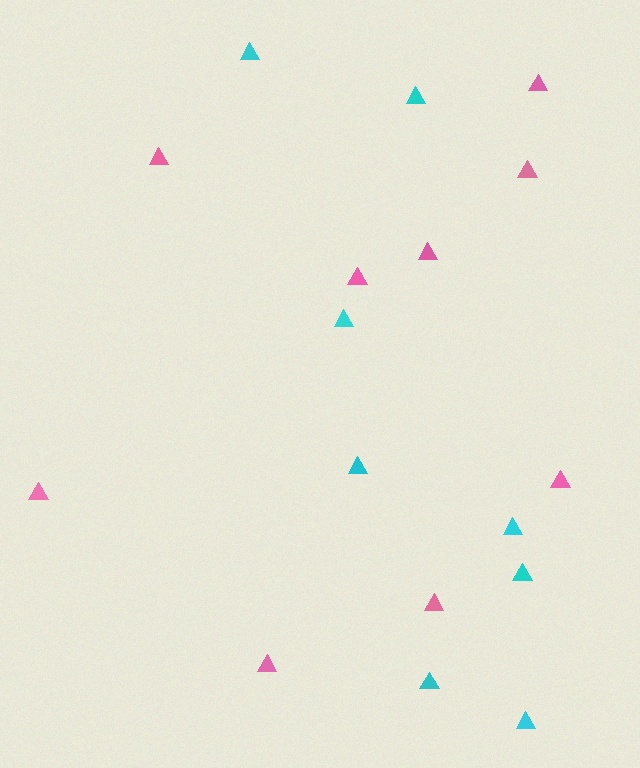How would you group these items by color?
There are 2 groups: one group of pink triangles (9) and one group of cyan triangles (8).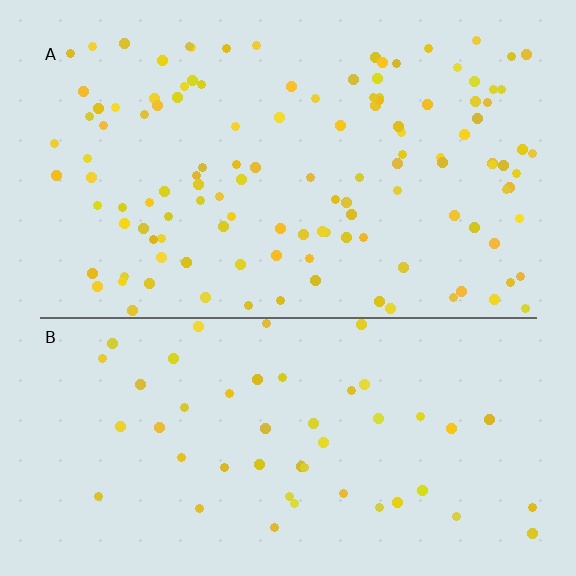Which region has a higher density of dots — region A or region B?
A (the top).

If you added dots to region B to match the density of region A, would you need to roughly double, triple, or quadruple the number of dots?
Approximately triple.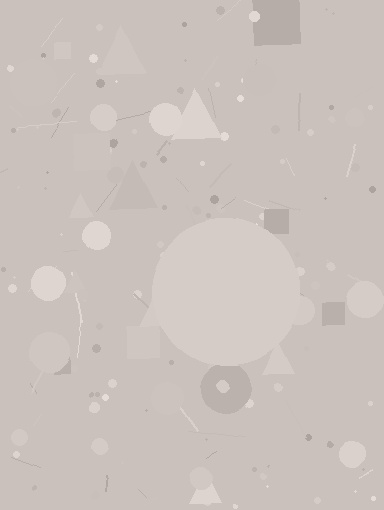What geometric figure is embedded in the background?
A circle is embedded in the background.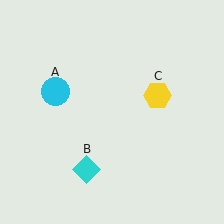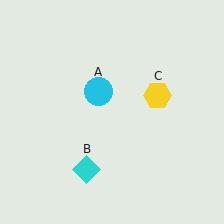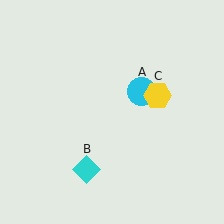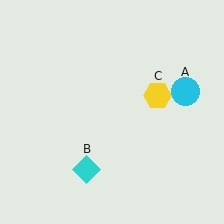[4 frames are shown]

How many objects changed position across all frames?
1 object changed position: cyan circle (object A).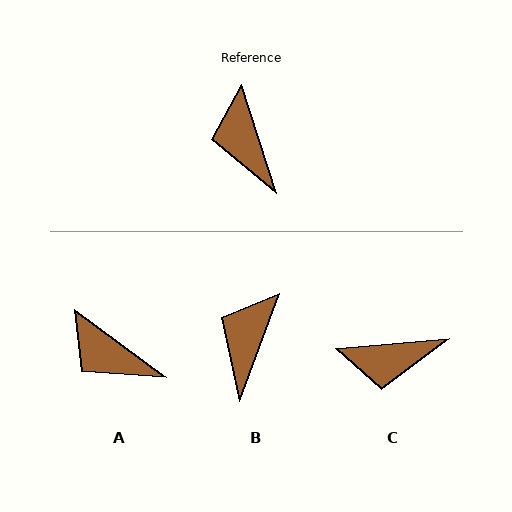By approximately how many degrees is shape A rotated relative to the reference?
Approximately 35 degrees counter-clockwise.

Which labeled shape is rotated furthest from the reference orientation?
C, about 77 degrees away.